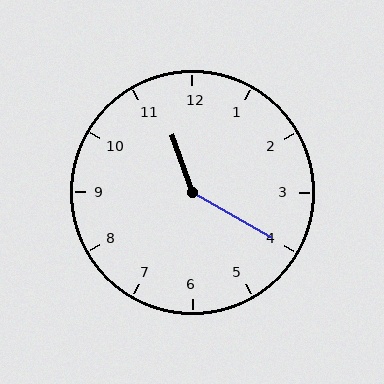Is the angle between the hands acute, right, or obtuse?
It is obtuse.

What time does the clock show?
11:20.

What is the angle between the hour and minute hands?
Approximately 140 degrees.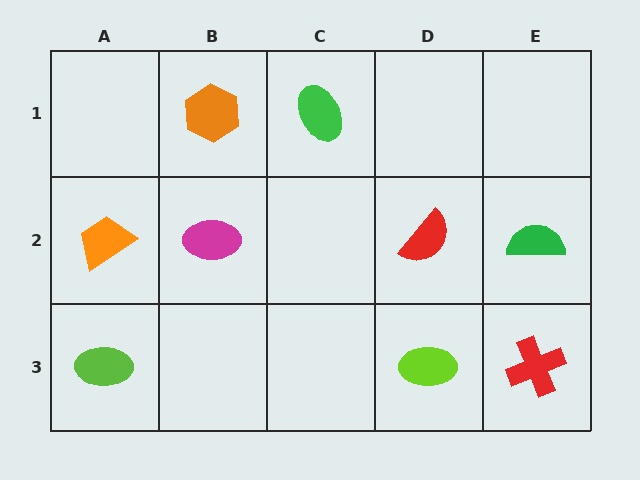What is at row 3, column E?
A red cross.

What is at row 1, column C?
A green ellipse.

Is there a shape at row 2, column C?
No, that cell is empty.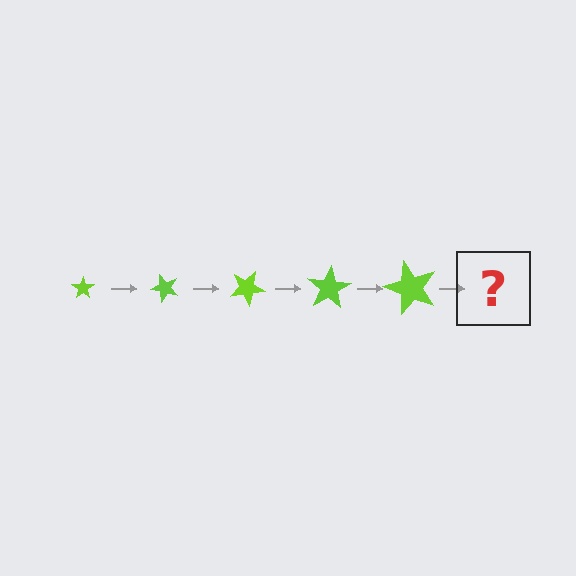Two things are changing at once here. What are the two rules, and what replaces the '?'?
The two rules are that the star grows larger each step and it rotates 50 degrees each step. The '?' should be a star, larger than the previous one and rotated 250 degrees from the start.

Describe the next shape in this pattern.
It should be a star, larger than the previous one and rotated 250 degrees from the start.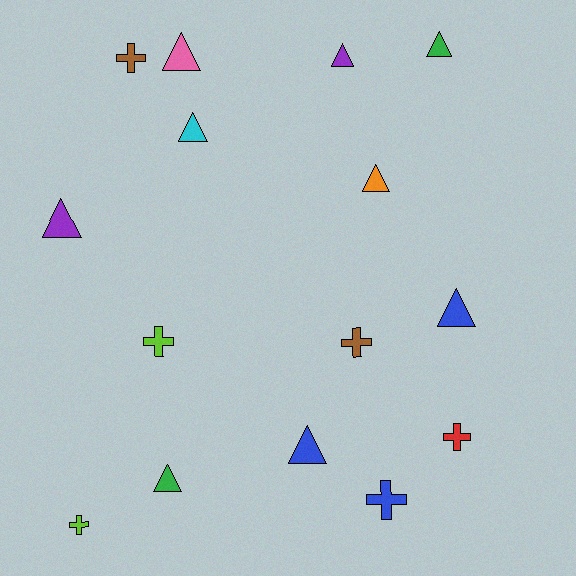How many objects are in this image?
There are 15 objects.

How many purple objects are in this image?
There are 2 purple objects.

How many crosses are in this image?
There are 6 crosses.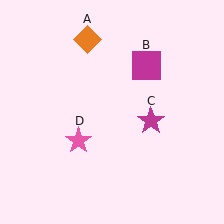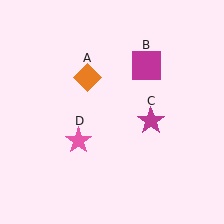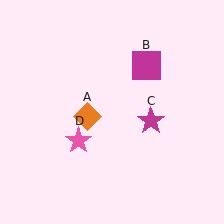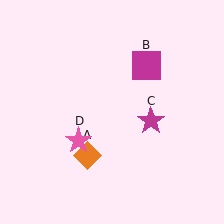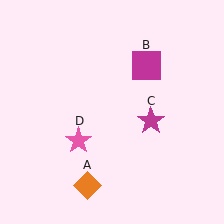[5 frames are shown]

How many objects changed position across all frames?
1 object changed position: orange diamond (object A).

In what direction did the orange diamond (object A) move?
The orange diamond (object A) moved down.